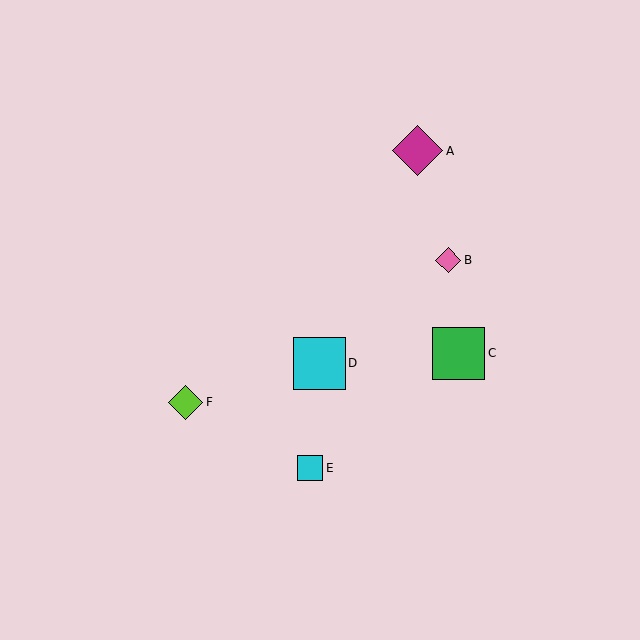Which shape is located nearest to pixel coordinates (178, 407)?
The lime diamond (labeled F) at (186, 402) is nearest to that location.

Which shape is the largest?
The green square (labeled C) is the largest.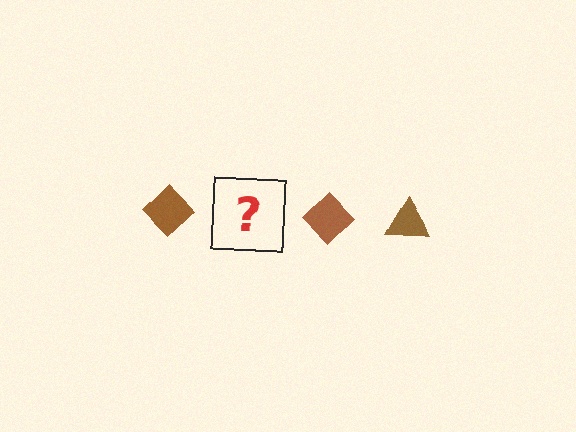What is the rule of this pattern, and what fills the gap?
The rule is that the pattern cycles through diamond, triangle shapes in brown. The gap should be filled with a brown triangle.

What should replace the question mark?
The question mark should be replaced with a brown triangle.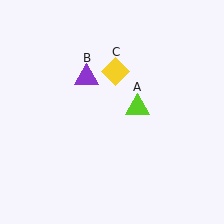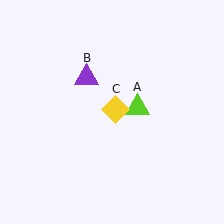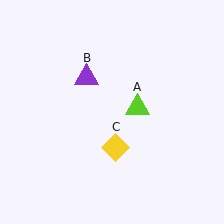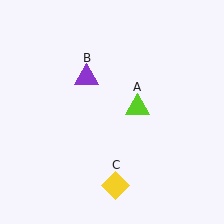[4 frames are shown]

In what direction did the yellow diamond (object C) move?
The yellow diamond (object C) moved down.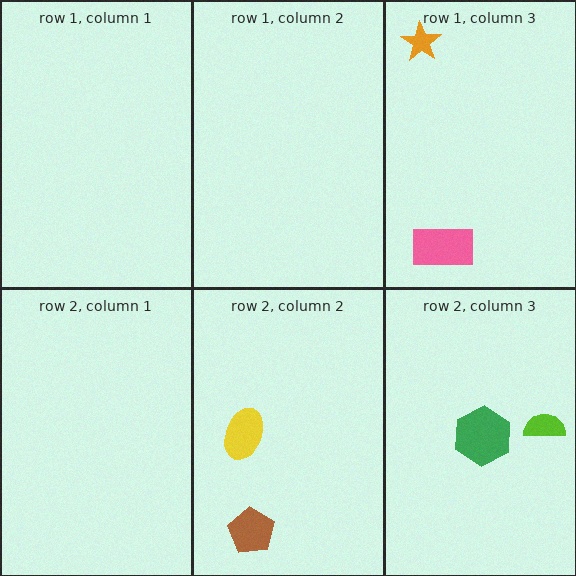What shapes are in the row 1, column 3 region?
The orange star, the pink rectangle.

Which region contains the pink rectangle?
The row 1, column 3 region.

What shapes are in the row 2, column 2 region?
The yellow ellipse, the brown pentagon.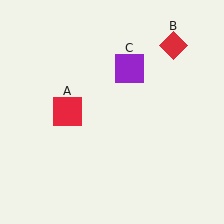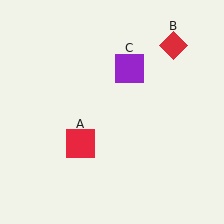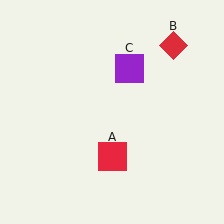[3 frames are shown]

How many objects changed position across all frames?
1 object changed position: red square (object A).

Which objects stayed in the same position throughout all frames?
Red diamond (object B) and purple square (object C) remained stationary.